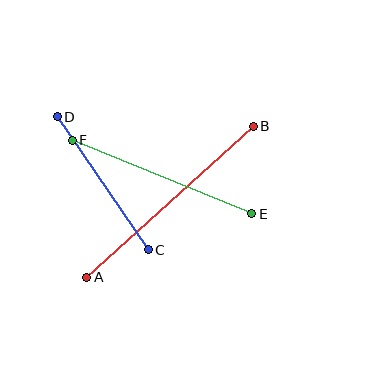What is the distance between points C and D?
The distance is approximately 161 pixels.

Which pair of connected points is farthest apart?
Points A and B are farthest apart.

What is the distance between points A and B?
The distance is approximately 225 pixels.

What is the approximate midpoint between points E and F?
The midpoint is at approximately (162, 177) pixels.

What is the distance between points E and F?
The distance is approximately 194 pixels.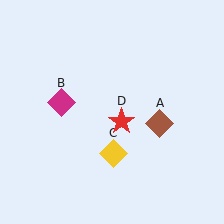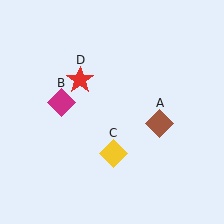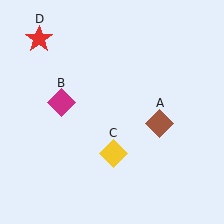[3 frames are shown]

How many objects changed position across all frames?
1 object changed position: red star (object D).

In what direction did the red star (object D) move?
The red star (object D) moved up and to the left.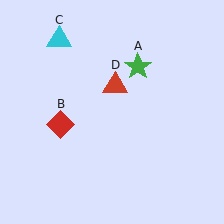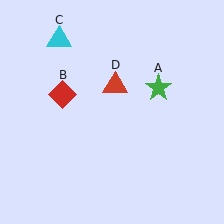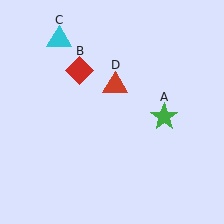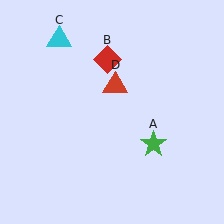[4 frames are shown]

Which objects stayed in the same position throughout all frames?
Cyan triangle (object C) and red triangle (object D) remained stationary.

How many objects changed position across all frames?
2 objects changed position: green star (object A), red diamond (object B).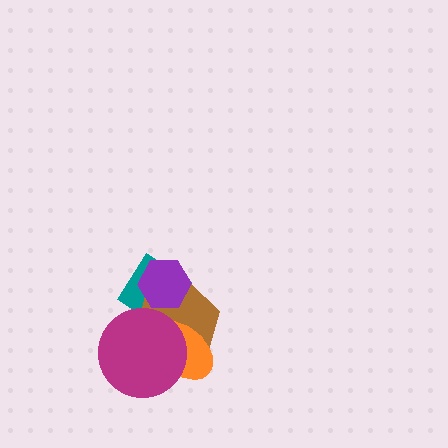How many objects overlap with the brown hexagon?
4 objects overlap with the brown hexagon.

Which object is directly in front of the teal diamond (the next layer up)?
The brown hexagon is directly in front of the teal diamond.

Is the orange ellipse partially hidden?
Yes, it is partially covered by another shape.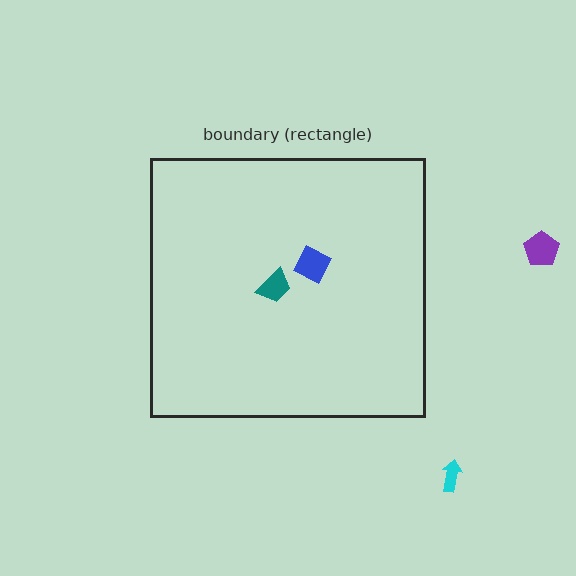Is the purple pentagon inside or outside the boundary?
Outside.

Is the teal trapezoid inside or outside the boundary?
Inside.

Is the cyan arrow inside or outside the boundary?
Outside.